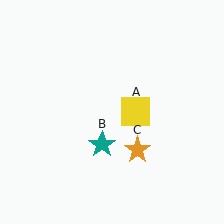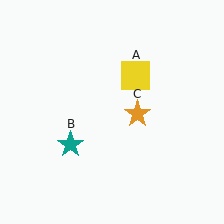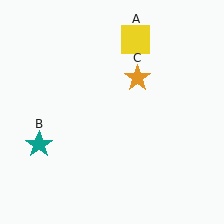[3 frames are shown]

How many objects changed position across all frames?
3 objects changed position: yellow square (object A), teal star (object B), orange star (object C).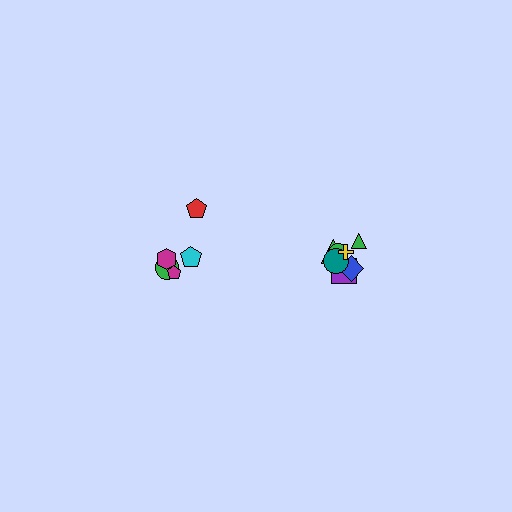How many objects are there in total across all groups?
There are 12 objects.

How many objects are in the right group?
There are 7 objects.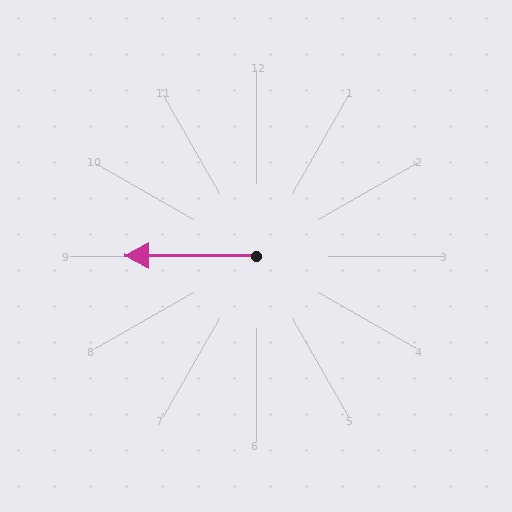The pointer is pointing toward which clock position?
Roughly 9 o'clock.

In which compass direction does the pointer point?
West.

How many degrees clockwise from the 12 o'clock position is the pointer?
Approximately 270 degrees.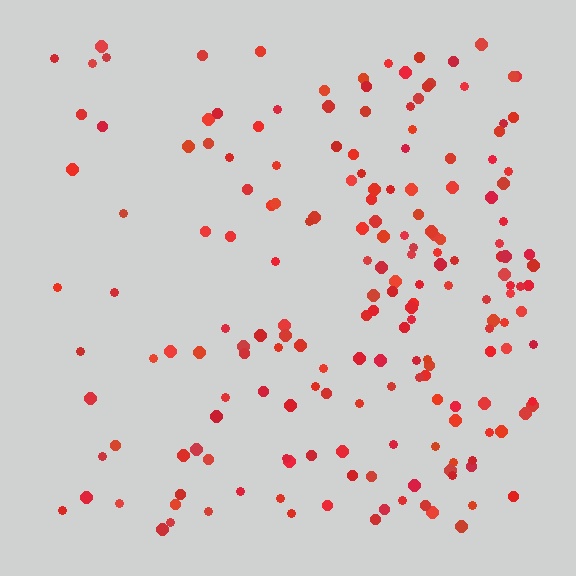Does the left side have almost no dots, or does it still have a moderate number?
Still a moderate number, just noticeably fewer than the right.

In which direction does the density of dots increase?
From left to right, with the right side densest.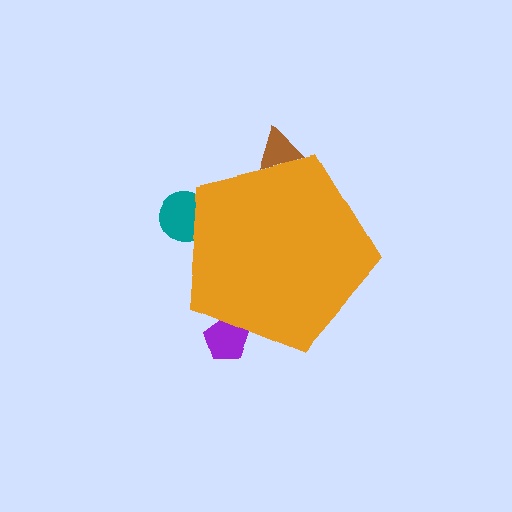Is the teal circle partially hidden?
Yes, the teal circle is partially hidden behind the orange pentagon.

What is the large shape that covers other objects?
An orange pentagon.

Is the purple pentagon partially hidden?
Yes, the purple pentagon is partially hidden behind the orange pentagon.